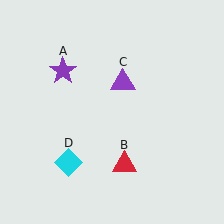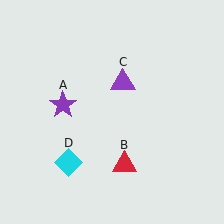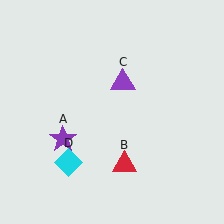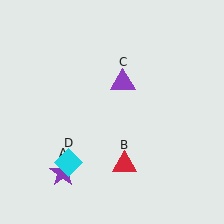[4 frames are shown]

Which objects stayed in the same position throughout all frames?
Red triangle (object B) and purple triangle (object C) and cyan diamond (object D) remained stationary.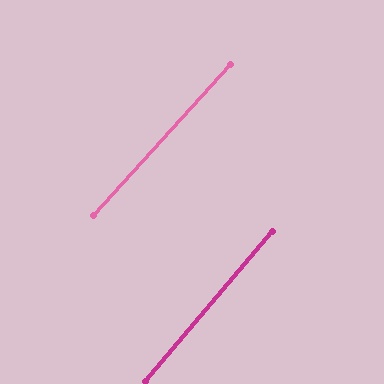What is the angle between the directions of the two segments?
Approximately 2 degrees.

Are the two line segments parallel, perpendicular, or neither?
Parallel — their directions differ by only 1.8°.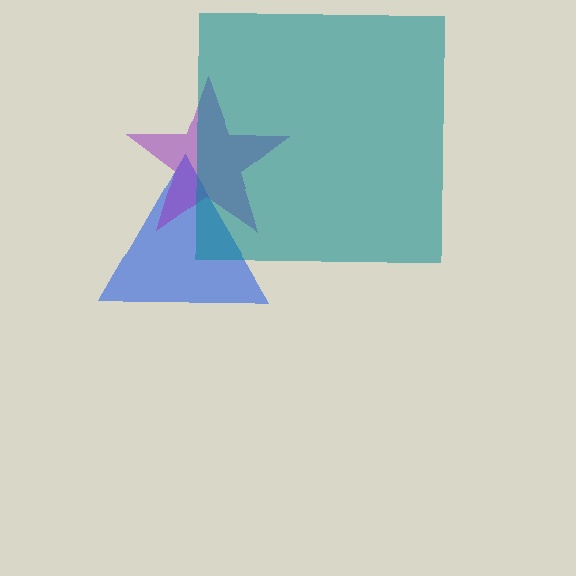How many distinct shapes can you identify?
There are 3 distinct shapes: a blue triangle, a purple star, a teal square.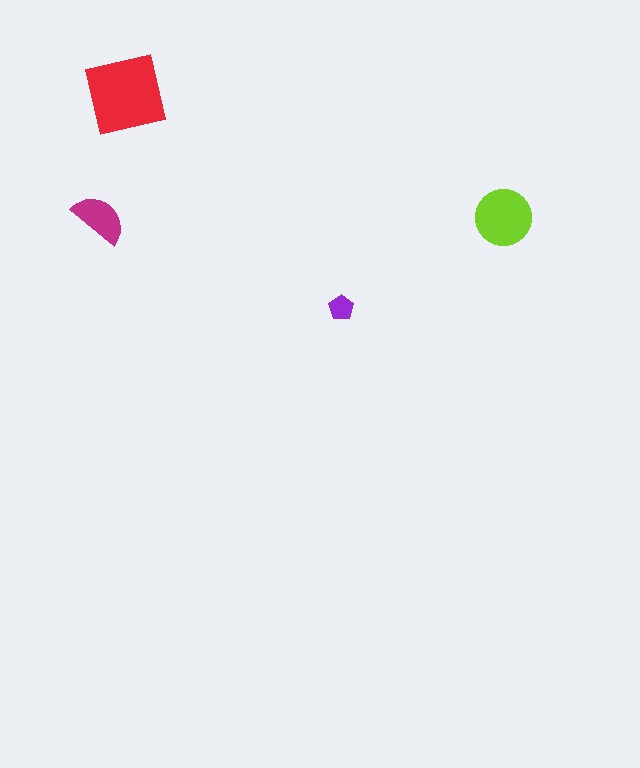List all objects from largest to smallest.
The red square, the lime circle, the magenta semicircle, the purple pentagon.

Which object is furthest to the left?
The magenta semicircle is leftmost.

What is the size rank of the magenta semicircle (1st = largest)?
3rd.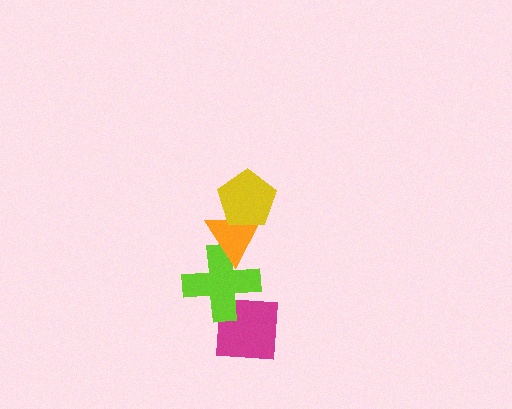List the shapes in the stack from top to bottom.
From top to bottom: the yellow pentagon, the orange triangle, the lime cross, the magenta square.